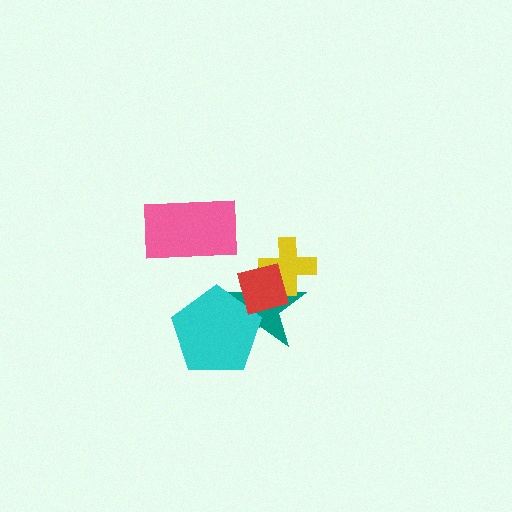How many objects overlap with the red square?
3 objects overlap with the red square.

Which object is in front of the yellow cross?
The red square is in front of the yellow cross.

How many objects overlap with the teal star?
3 objects overlap with the teal star.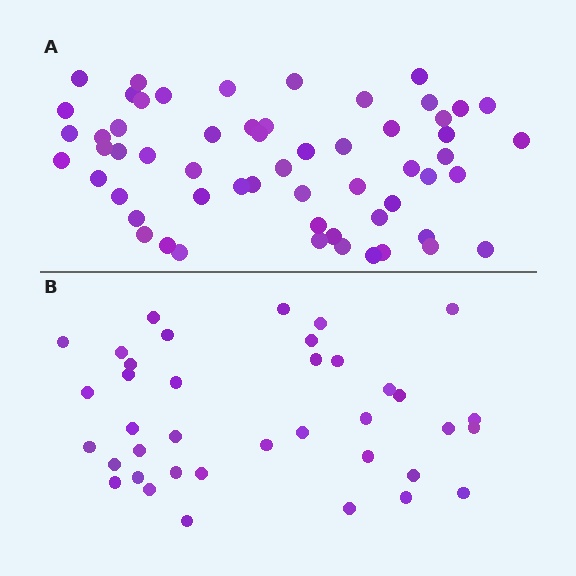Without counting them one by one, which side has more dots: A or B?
Region A (the top region) has more dots.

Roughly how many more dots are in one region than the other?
Region A has approximately 20 more dots than region B.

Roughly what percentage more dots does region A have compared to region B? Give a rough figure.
About 55% more.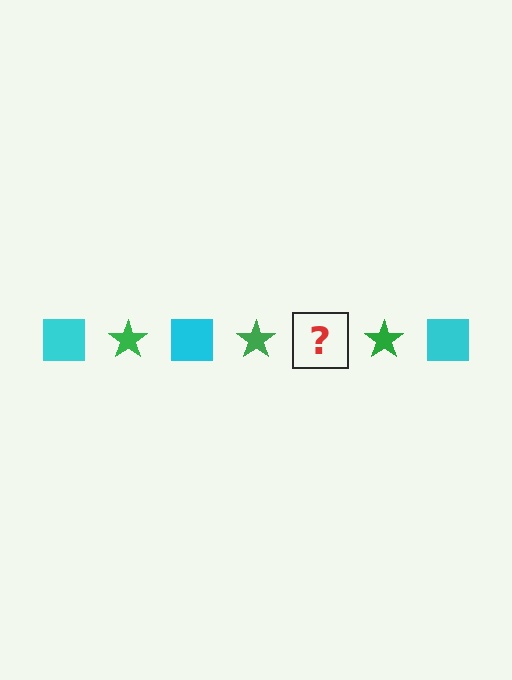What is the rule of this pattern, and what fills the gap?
The rule is that the pattern alternates between cyan square and green star. The gap should be filled with a cyan square.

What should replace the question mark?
The question mark should be replaced with a cyan square.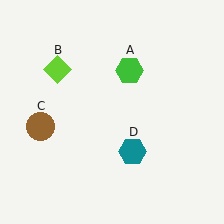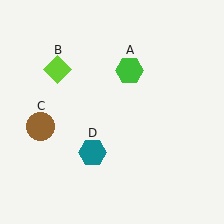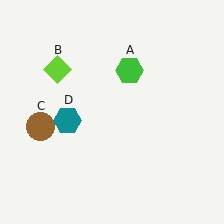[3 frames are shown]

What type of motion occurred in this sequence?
The teal hexagon (object D) rotated clockwise around the center of the scene.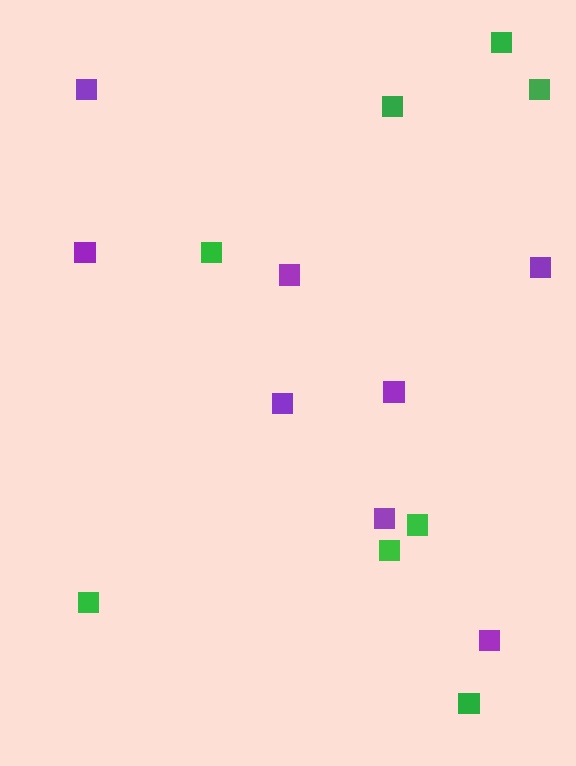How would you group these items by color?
There are 2 groups: one group of purple squares (8) and one group of green squares (8).